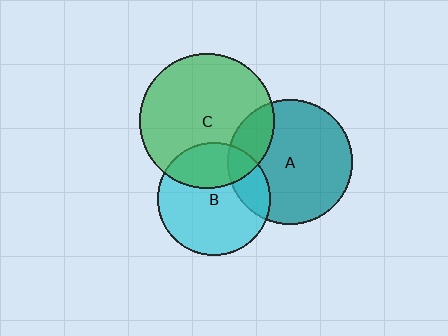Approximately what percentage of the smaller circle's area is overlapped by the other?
Approximately 20%.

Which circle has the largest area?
Circle C (green).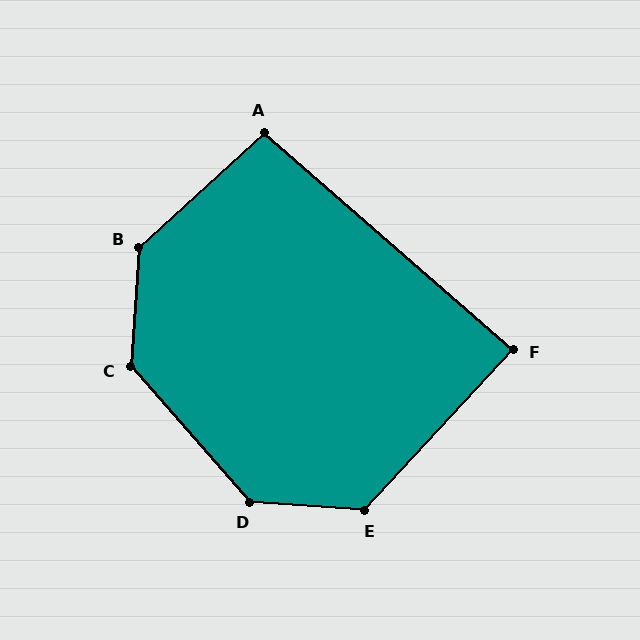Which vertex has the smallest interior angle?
F, at approximately 88 degrees.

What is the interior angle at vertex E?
Approximately 129 degrees (obtuse).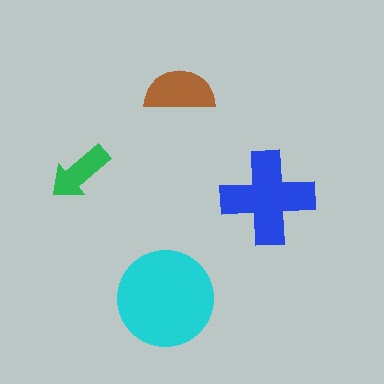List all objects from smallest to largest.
The green arrow, the brown semicircle, the blue cross, the cyan circle.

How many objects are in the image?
There are 4 objects in the image.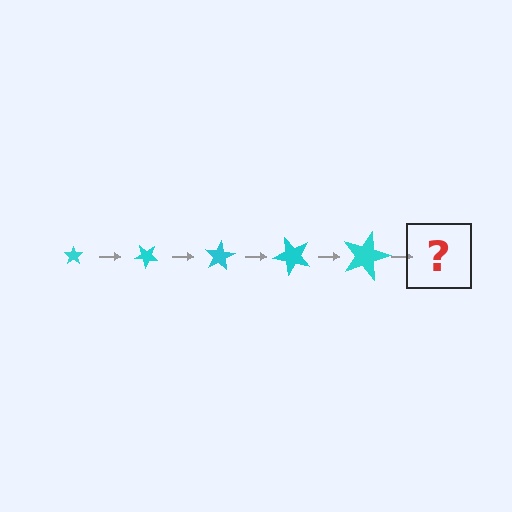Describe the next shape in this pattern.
It should be a star, larger than the previous one and rotated 200 degrees from the start.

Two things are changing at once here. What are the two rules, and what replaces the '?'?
The two rules are that the star grows larger each step and it rotates 40 degrees each step. The '?' should be a star, larger than the previous one and rotated 200 degrees from the start.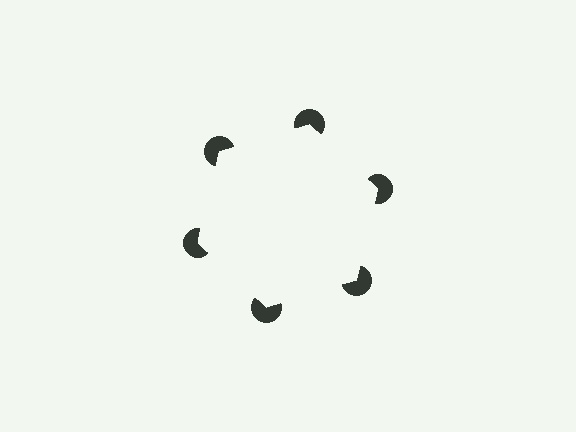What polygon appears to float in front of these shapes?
An illusory hexagon — its edges are inferred from the aligned wedge cuts in the pac-man discs, not physically drawn.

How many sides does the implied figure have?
6 sides.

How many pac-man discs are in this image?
There are 6 — one at each vertex of the illusory hexagon.